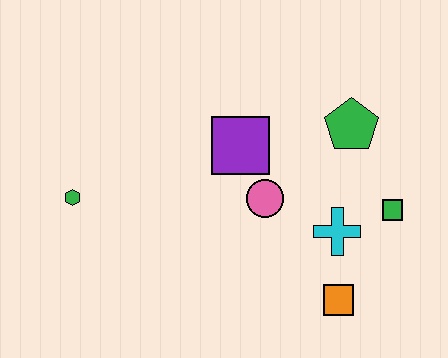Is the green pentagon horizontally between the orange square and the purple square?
No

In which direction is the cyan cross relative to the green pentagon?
The cyan cross is below the green pentagon.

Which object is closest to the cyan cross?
The green square is closest to the cyan cross.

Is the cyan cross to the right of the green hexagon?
Yes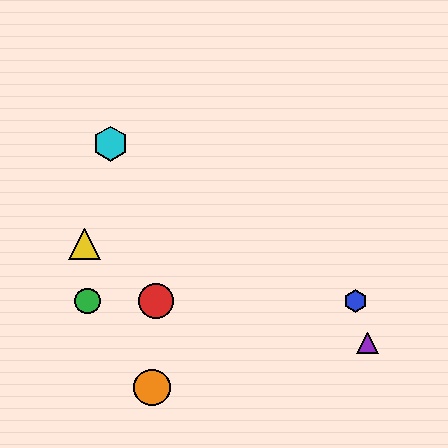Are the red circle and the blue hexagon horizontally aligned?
Yes, both are at y≈301.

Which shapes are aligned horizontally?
The red circle, the blue hexagon, the green circle are aligned horizontally.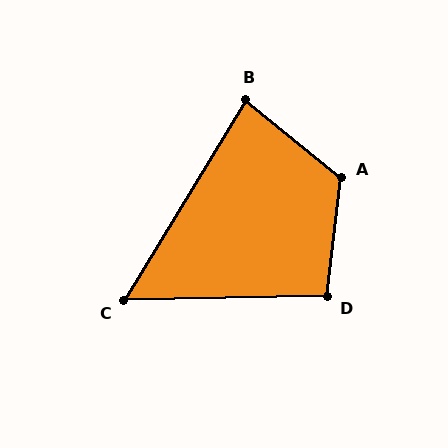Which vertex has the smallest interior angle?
C, at approximately 58 degrees.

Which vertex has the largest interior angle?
A, at approximately 122 degrees.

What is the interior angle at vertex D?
Approximately 98 degrees (obtuse).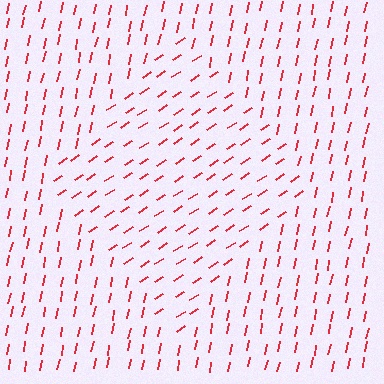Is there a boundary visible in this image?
Yes, there is a texture boundary formed by a change in line orientation.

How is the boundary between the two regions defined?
The boundary is defined purely by a change in line orientation (approximately 45 degrees difference). All lines are the same color and thickness.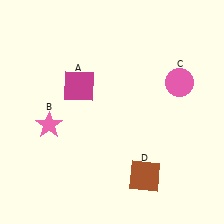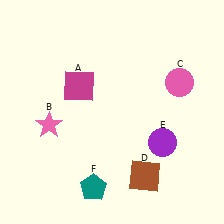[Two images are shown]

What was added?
A purple circle (E), a teal pentagon (F) were added in Image 2.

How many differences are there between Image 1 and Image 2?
There are 2 differences between the two images.